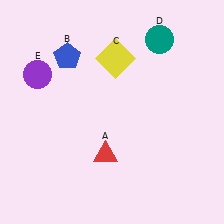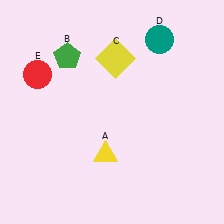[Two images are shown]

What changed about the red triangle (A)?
In Image 1, A is red. In Image 2, it changed to yellow.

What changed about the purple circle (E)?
In Image 1, E is purple. In Image 2, it changed to red.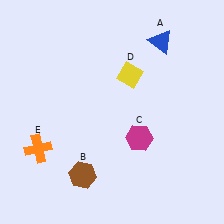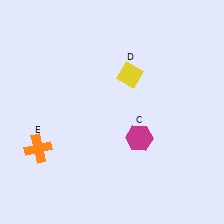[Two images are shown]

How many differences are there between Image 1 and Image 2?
There are 2 differences between the two images.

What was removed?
The brown hexagon (B), the blue triangle (A) were removed in Image 2.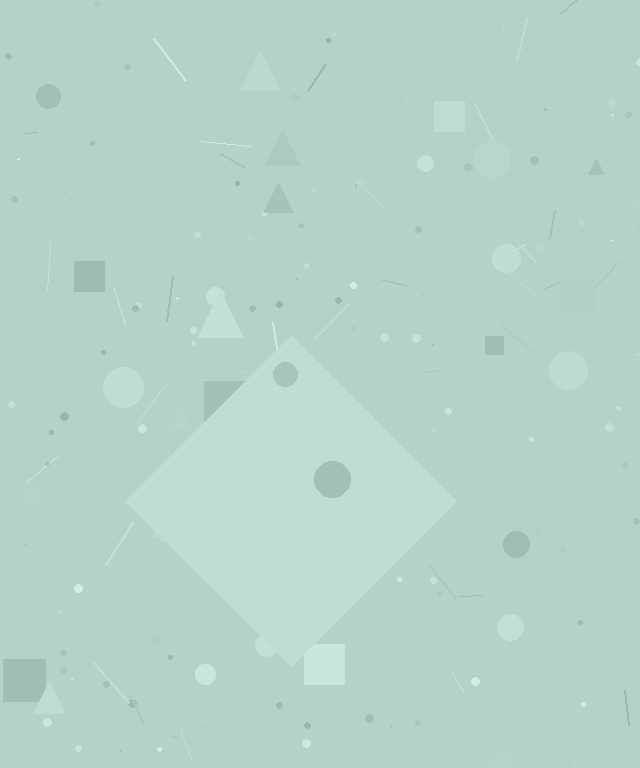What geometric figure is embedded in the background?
A diamond is embedded in the background.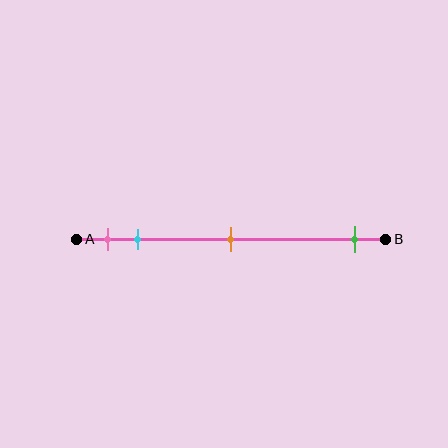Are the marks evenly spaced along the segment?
No, the marks are not evenly spaced.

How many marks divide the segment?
There are 4 marks dividing the segment.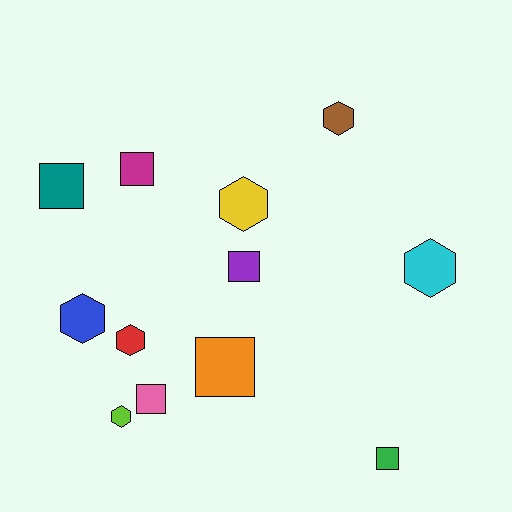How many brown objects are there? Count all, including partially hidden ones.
There is 1 brown object.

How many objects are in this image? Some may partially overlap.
There are 12 objects.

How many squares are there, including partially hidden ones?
There are 6 squares.